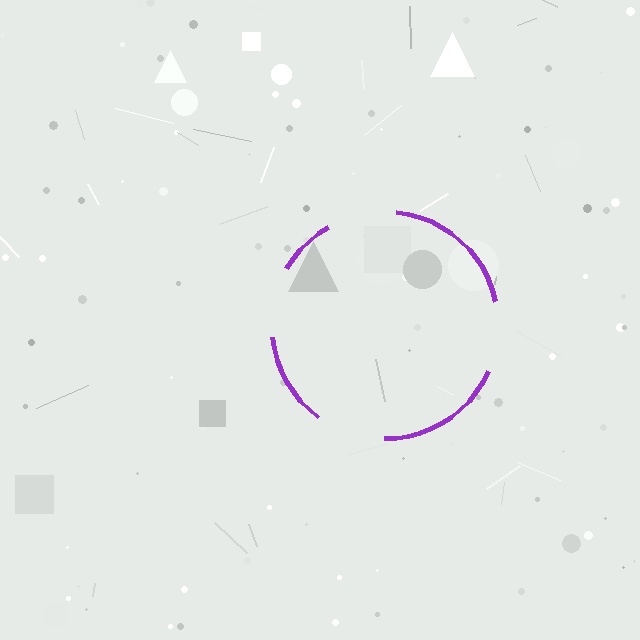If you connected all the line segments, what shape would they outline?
They would outline a circle.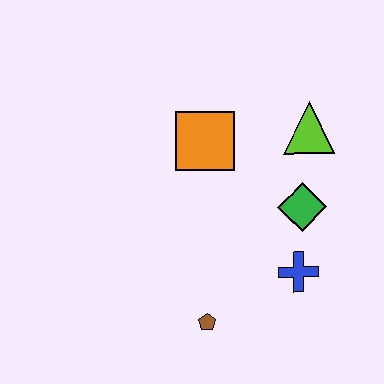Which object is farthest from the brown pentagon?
The lime triangle is farthest from the brown pentagon.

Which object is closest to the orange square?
The lime triangle is closest to the orange square.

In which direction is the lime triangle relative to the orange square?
The lime triangle is to the right of the orange square.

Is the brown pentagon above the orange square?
No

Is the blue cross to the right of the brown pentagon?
Yes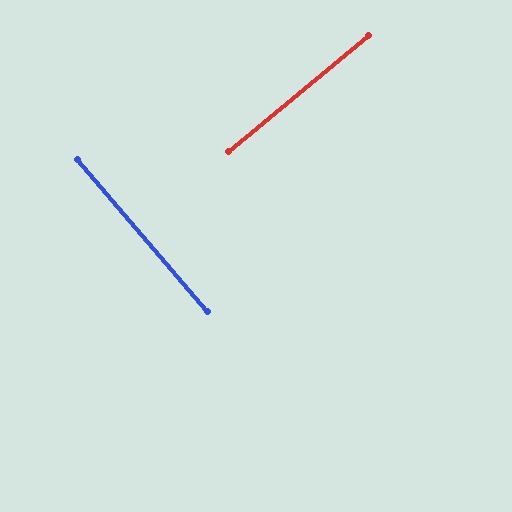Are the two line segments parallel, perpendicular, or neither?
Perpendicular — they meet at approximately 89°.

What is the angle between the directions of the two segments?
Approximately 89 degrees.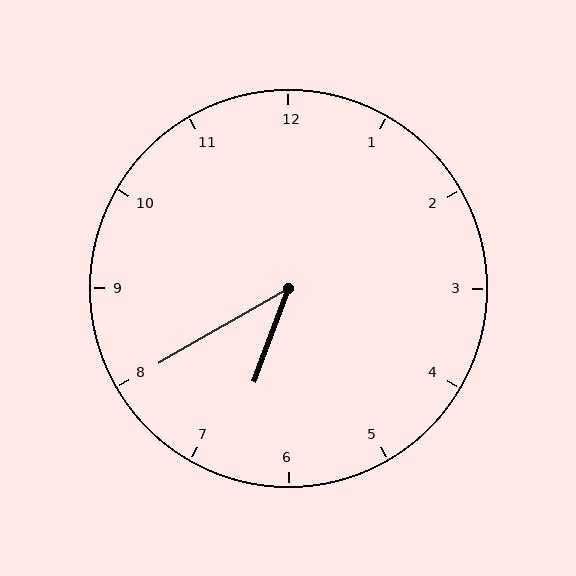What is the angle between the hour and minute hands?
Approximately 40 degrees.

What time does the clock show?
6:40.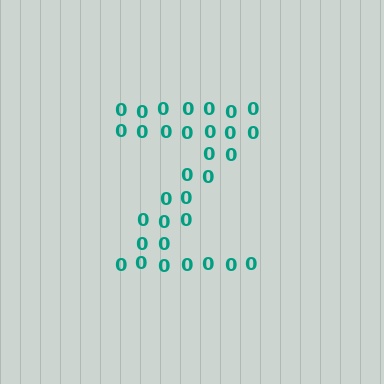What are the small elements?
The small elements are digit 0's.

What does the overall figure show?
The overall figure shows the letter Z.